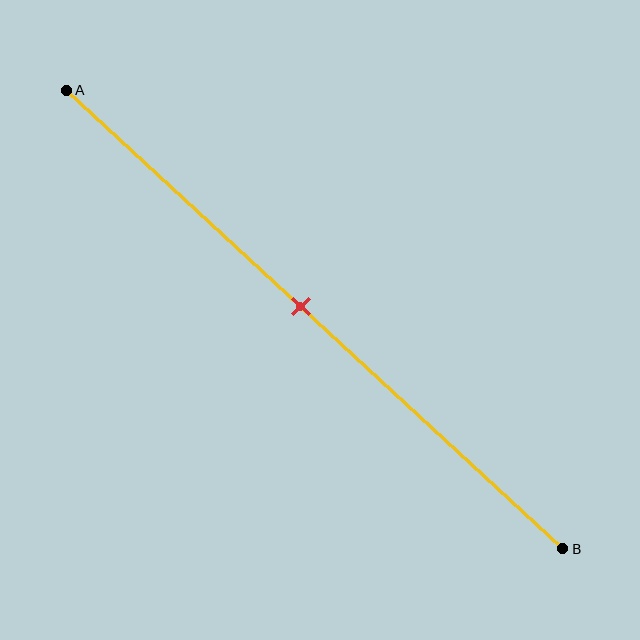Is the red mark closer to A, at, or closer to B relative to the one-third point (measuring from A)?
The red mark is closer to point B than the one-third point of segment AB.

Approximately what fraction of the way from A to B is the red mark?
The red mark is approximately 45% of the way from A to B.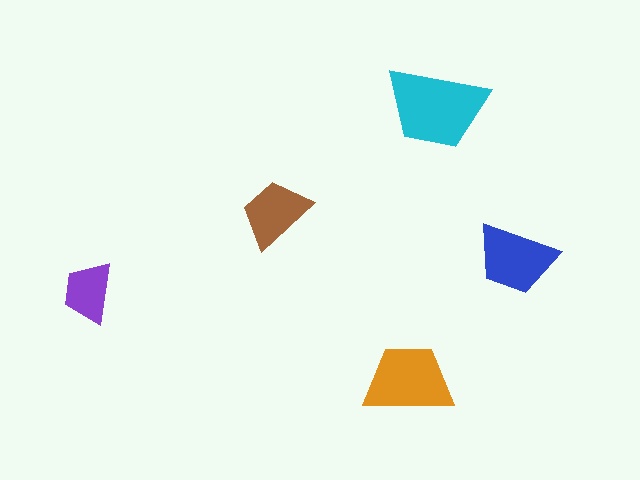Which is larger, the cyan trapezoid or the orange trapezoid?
The cyan one.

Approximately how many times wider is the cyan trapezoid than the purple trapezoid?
About 1.5 times wider.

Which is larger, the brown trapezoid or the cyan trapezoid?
The cyan one.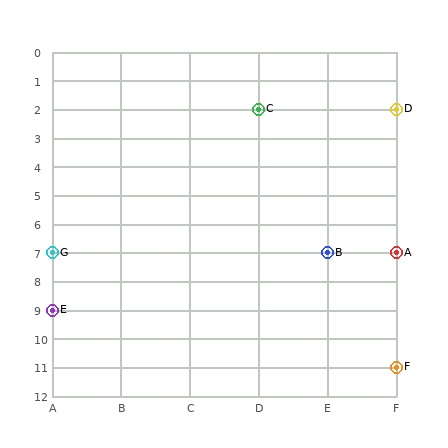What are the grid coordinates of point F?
Point F is at grid coordinates (F, 11).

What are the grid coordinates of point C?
Point C is at grid coordinates (D, 2).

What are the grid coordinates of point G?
Point G is at grid coordinates (A, 7).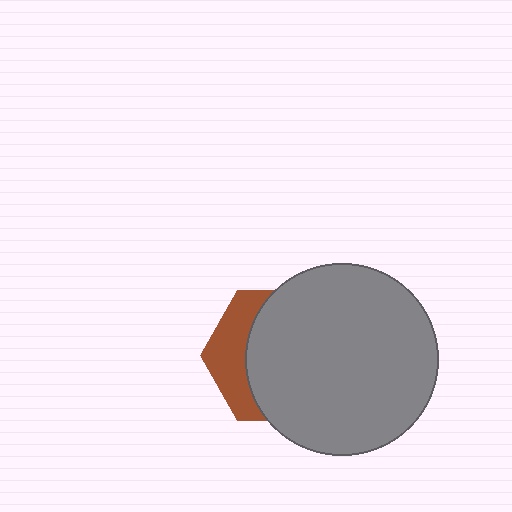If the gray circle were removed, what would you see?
You would see the complete brown hexagon.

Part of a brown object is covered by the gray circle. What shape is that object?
It is a hexagon.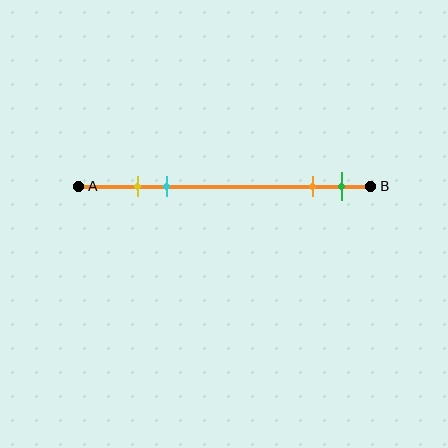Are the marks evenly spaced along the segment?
No, the marks are not evenly spaced.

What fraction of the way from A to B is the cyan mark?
The cyan mark is approximately 30% (0.3) of the way from A to B.